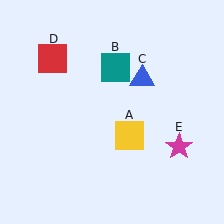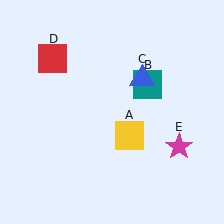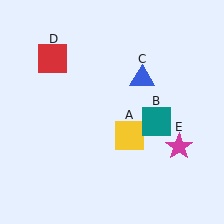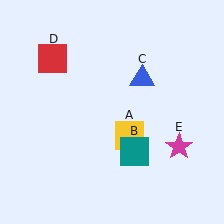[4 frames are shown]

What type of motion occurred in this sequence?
The teal square (object B) rotated clockwise around the center of the scene.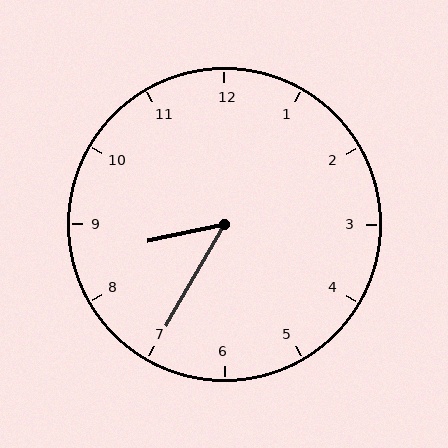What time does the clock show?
8:35.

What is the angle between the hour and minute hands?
Approximately 48 degrees.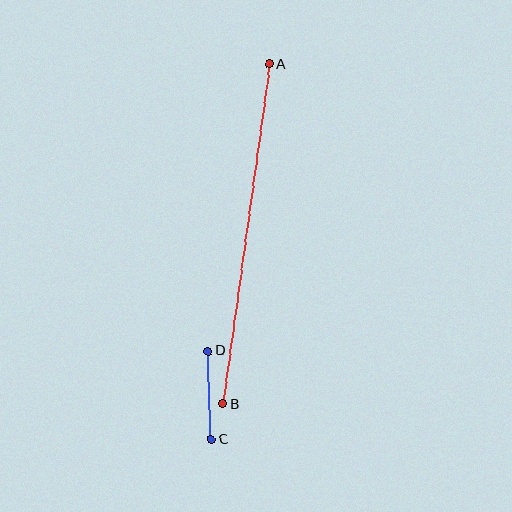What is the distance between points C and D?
The distance is approximately 88 pixels.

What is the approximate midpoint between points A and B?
The midpoint is at approximately (246, 234) pixels.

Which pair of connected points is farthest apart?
Points A and B are farthest apart.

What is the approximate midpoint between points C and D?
The midpoint is at approximately (210, 395) pixels.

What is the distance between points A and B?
The distance is approximately 343 pixels.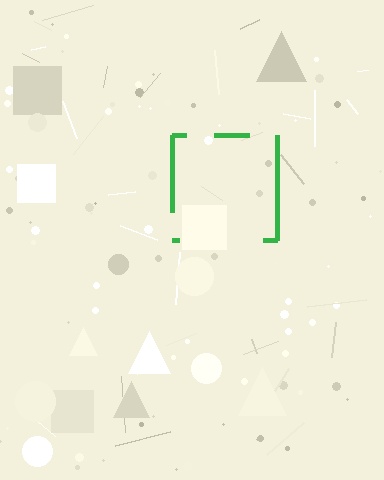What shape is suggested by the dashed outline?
The dashed outline suggests a square.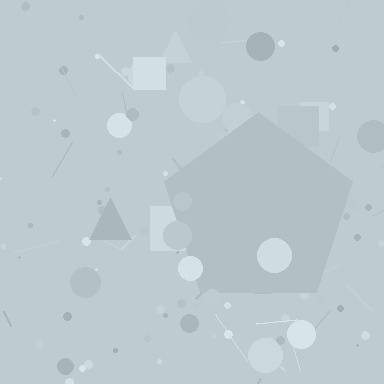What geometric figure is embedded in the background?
A pentagon is embedded in the background.